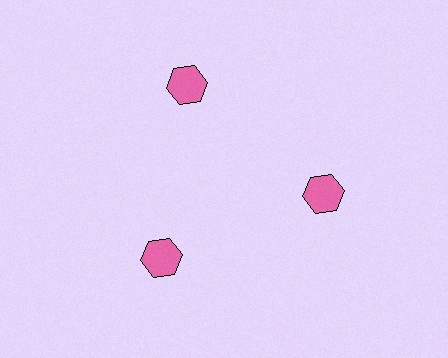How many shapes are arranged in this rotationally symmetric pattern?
There are 3 shapes, arranged in 3 groups of 1.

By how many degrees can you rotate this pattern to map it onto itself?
The pattern maps onto itself every 120 degrees of rotation.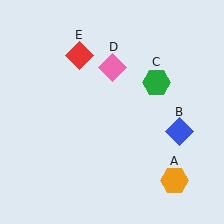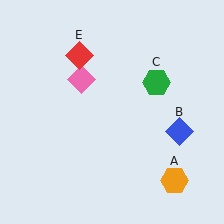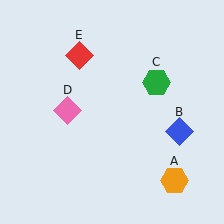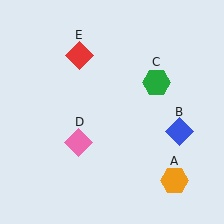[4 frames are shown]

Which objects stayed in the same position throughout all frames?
Orange hexagon (object A) and blue diamond (object B) and green hexagon (object C) and red diamond (object E) remained stationary.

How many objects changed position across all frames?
1 object changed position: pink diamond (object D).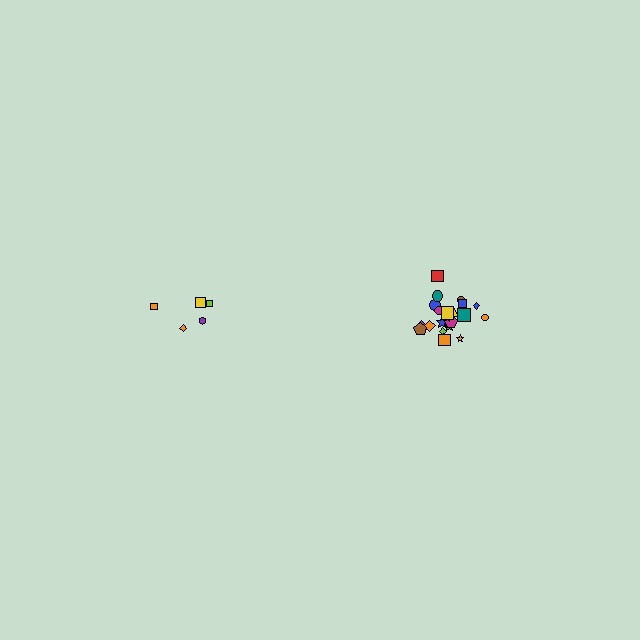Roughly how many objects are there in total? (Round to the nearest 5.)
Roughly 25 objects in total.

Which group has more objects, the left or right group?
The right group.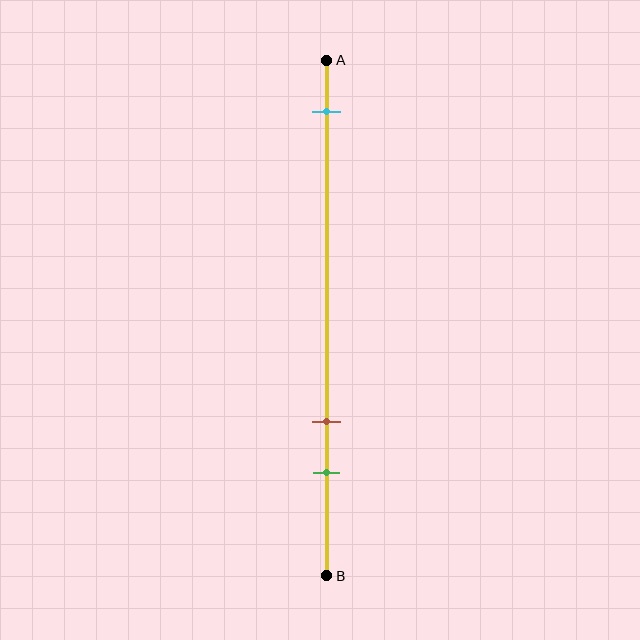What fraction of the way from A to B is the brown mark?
The brown mark is approximately 70% (0.7) of the way from A to B.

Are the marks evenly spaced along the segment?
No, the marks are not evenly spaced.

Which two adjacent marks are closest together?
The brown and green marks are the closest adjacent pair.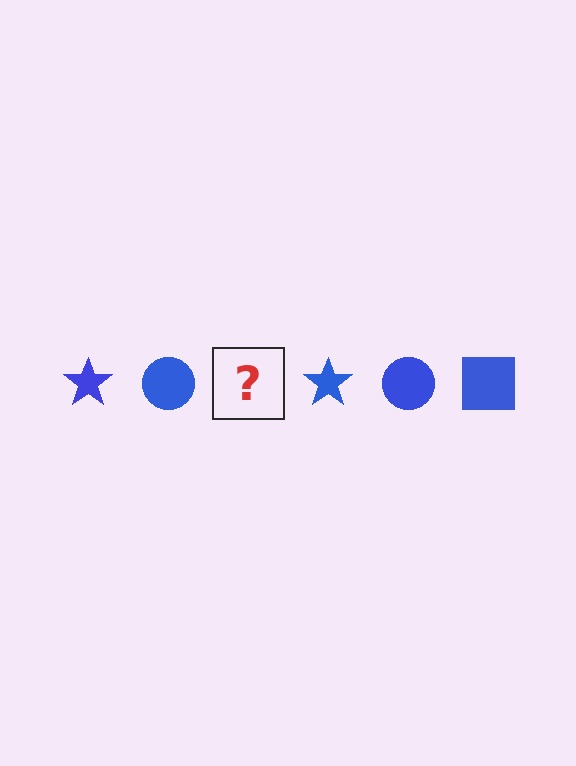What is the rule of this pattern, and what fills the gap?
The rule is that the pattern cycles through star, circle, square shapes in blue. The gap should be filled with a blue square.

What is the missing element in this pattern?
The missing element is a blue square.